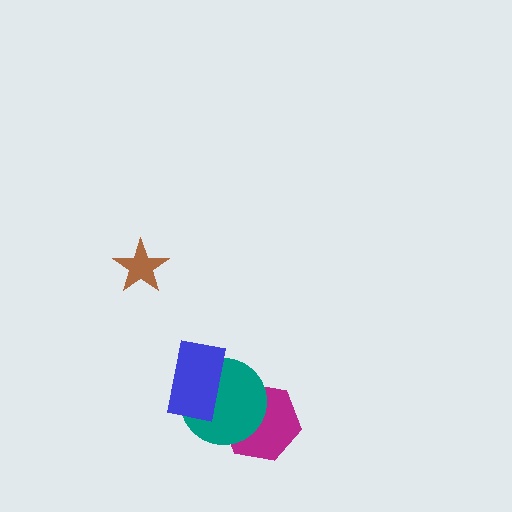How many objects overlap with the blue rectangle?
1 object overlaps with the blue rectangle.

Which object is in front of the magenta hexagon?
The teal circle is in front of the magenta hexagon.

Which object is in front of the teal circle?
The blue rectangle is in front of the teal circle.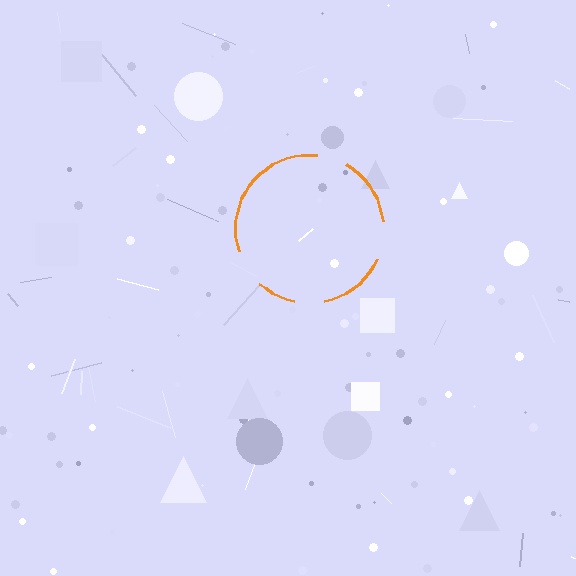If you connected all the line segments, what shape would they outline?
They would outline a circle.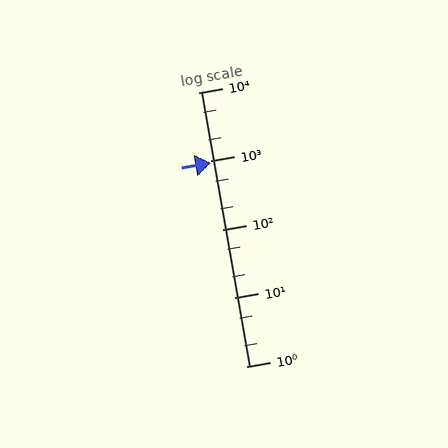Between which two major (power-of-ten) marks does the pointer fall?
The pointer is between 100 and 1000.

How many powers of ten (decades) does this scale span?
The scale spans 4 decades, from 1 to 10000.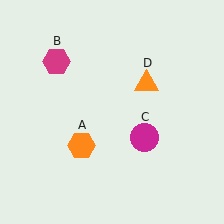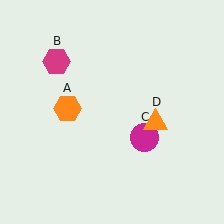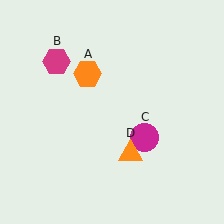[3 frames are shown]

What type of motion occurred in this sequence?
The orange hexagon (object A), orange triangle (object D) rotated clockwise around the center of the scene.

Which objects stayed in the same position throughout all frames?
Magenta hexagon (object B) and magenta circle (object C) remained stationary.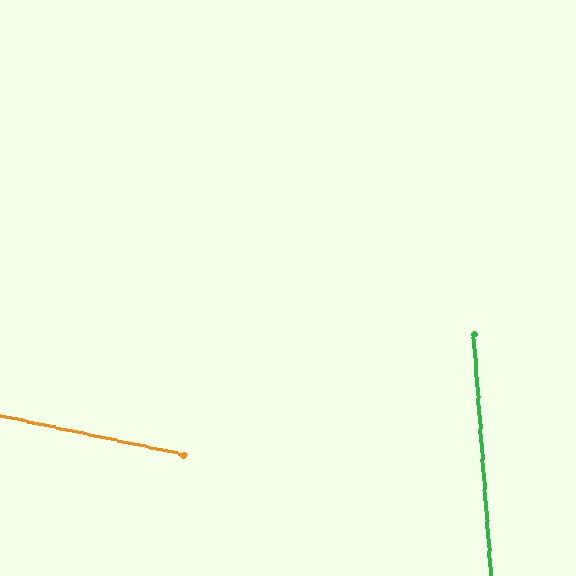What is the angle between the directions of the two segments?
Approximately 74 degrees.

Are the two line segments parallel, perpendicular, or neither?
Neither parallel nor perpendicular — they differ by about 74°.